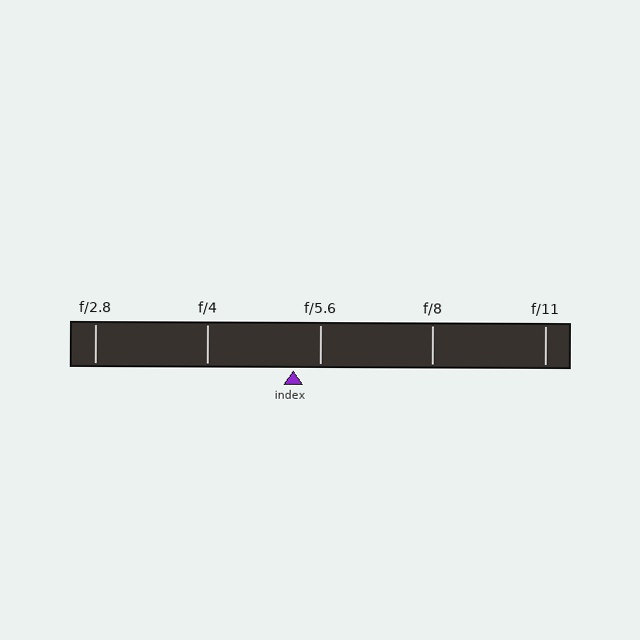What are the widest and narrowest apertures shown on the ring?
The widest aperture shown is f/2.8 and the narrowest is f/11.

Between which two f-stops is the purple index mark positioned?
The index mark is between f/4 and f/5.6.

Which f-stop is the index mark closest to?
The index mark is closest to f/5.6.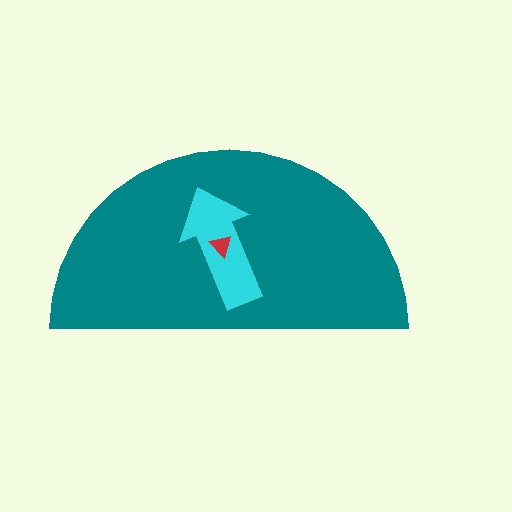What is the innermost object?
The red triangle.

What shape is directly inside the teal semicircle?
The cyan arrow.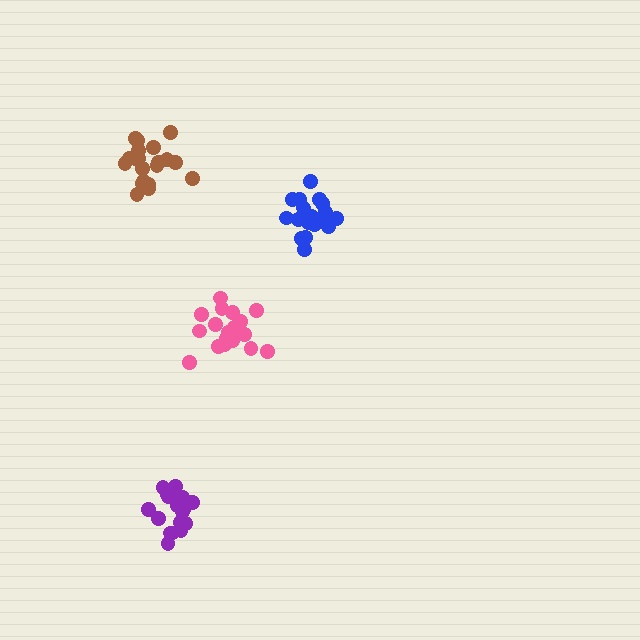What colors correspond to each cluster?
The clusters are colored: blue, pink, purple, brown.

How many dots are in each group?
Group 1: 21 dots, Group 2: 20 dots, Group 3: 19 dots, Group 4: 20 dots (80 total).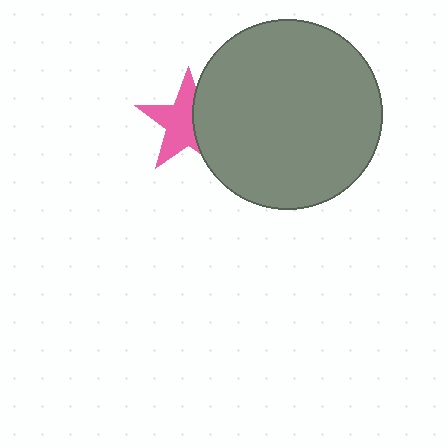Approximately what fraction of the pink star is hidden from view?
Roughly 39% of the pink star is hidden behind the gray circle.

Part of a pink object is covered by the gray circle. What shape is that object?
It is a star.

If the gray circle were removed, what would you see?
You would see the complete pink star.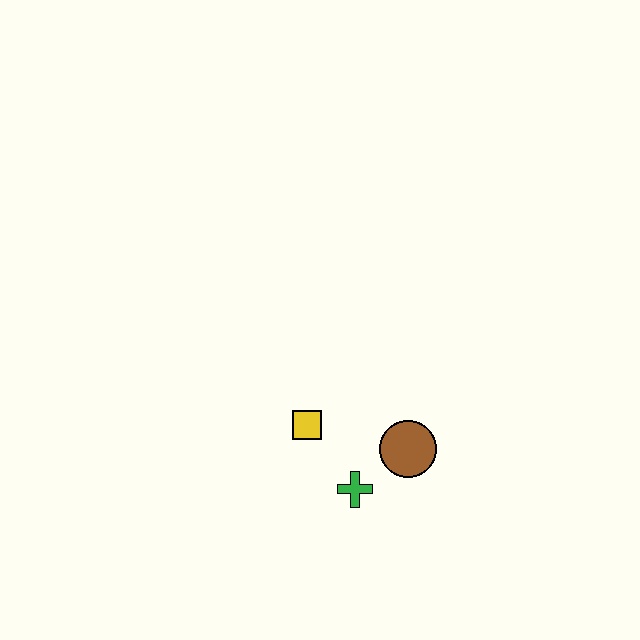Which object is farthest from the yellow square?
The brown circle is farthest from the yellow square.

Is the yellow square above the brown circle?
Yes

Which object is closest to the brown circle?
The green cross is closest to the brown circle.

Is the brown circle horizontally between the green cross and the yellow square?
No